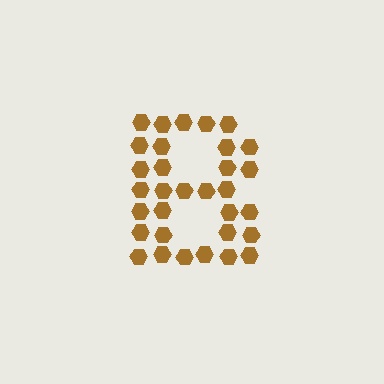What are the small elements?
The small elements are hexagons.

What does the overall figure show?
The overall figure shows the letter B.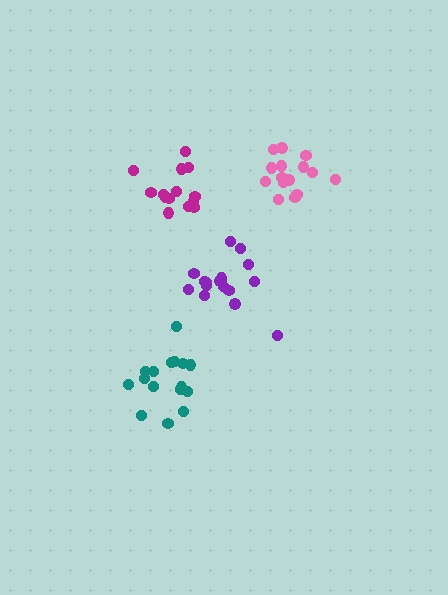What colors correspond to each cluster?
The clusters are colored: magenta, pink, teal, purple.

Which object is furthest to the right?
The pink cluster is rightmost.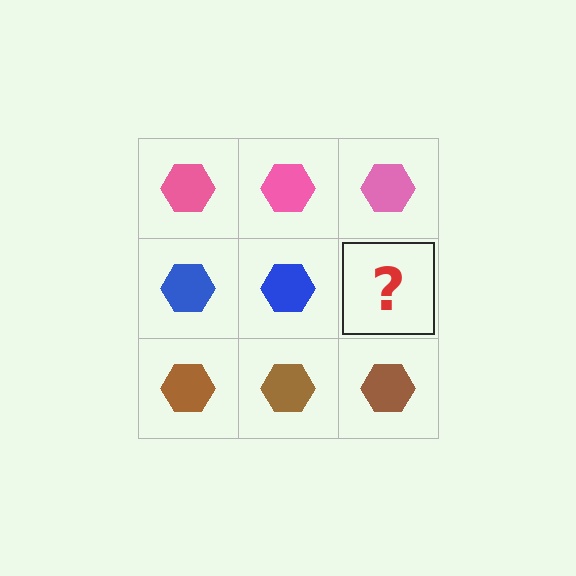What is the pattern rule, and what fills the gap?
The rule is that each row has a consistent color. The gap should be filled with a blue hexagon.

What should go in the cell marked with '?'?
The missing cell should contain a blue hexagon.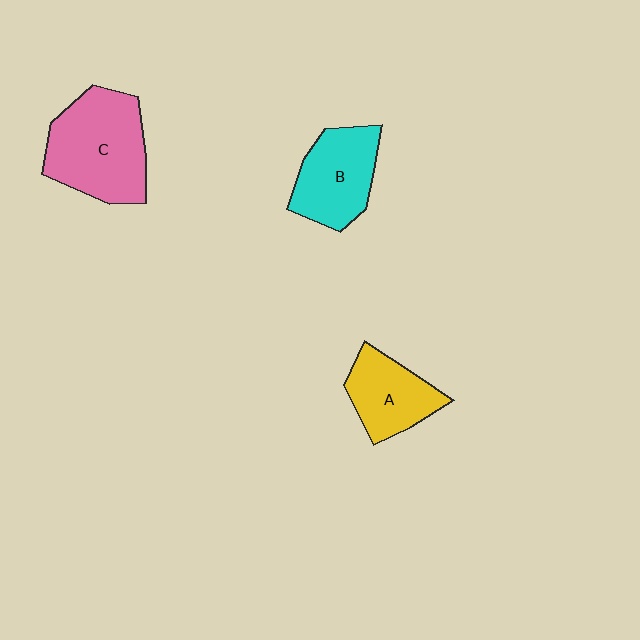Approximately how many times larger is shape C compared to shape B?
Approximately 1.4 times.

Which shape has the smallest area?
Shape A (yellow).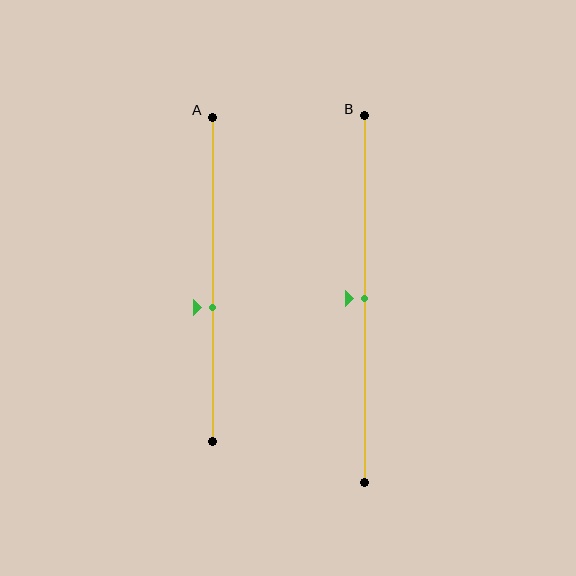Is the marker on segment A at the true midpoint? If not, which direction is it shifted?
No, the marker on segment A is shifted downward by about 9% of the segment length.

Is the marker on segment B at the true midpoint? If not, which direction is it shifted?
Yes, the marker on segment B is at the true midpoint.